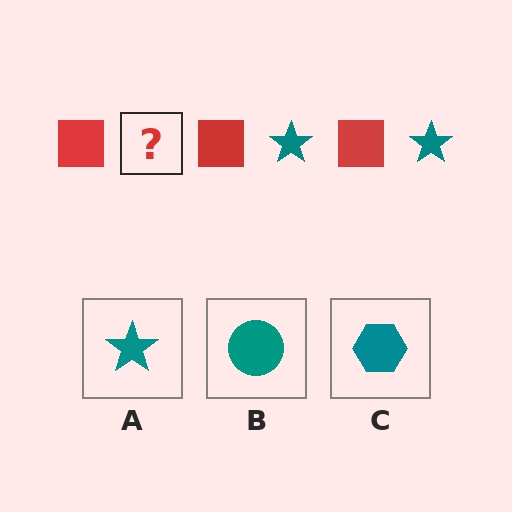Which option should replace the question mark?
Option A.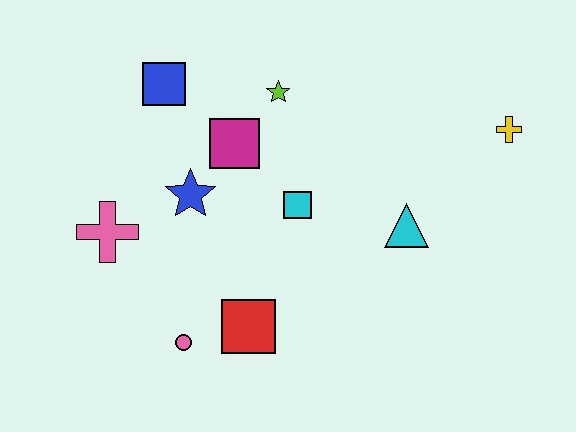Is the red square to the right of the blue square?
Yes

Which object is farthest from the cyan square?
The yellow cross is farthest from the cyan square.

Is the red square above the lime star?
No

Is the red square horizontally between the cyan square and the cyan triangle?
No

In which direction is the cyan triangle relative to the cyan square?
The cyan triangle is to the right of the cyan square.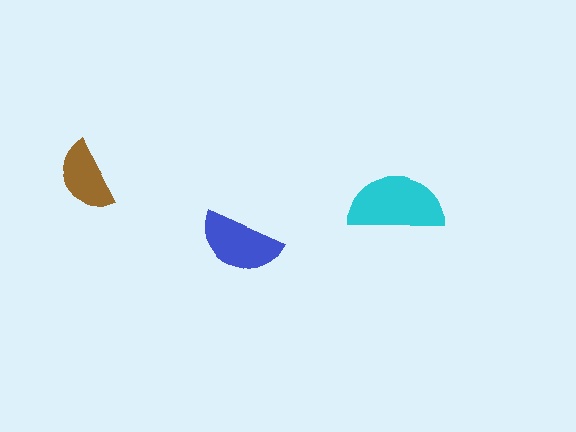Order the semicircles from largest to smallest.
the cyan one, the blue one, the brown one.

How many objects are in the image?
There are 3 objects in the image.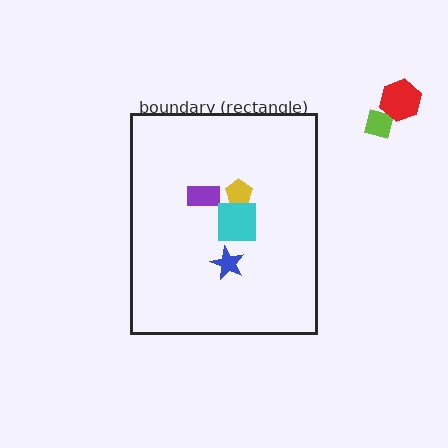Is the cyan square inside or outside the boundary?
Inside.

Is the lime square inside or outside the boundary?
Outside.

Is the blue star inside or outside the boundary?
Inside.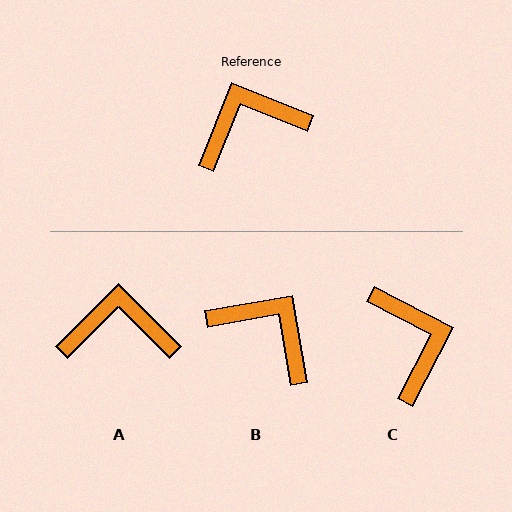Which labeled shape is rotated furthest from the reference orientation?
C, about 96 degrees away.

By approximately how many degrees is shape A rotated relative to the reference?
Approximately 23 degrees clockwise.